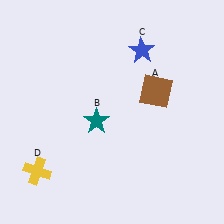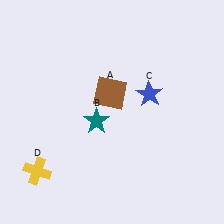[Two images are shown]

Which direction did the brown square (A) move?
The brown square (A) moved left.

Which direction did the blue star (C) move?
The blue star (C) moved down.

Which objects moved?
The objects that moved are: the brown square (A), the blue star (C).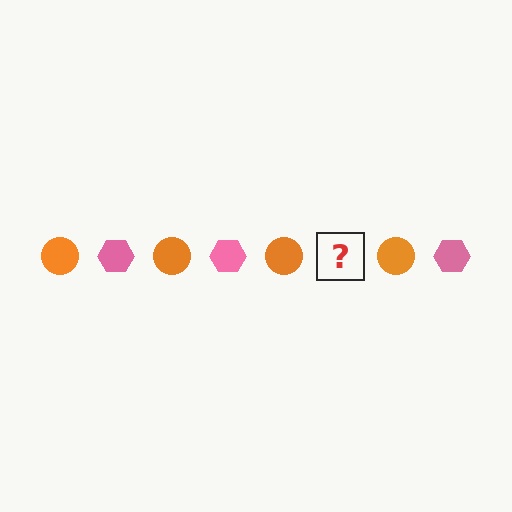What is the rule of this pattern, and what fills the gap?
The rule is that the pattern alternates between orange circle and pink hexagon. The gap should be filled with a pink hexagon.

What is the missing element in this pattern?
The missing element is a pink hexagon.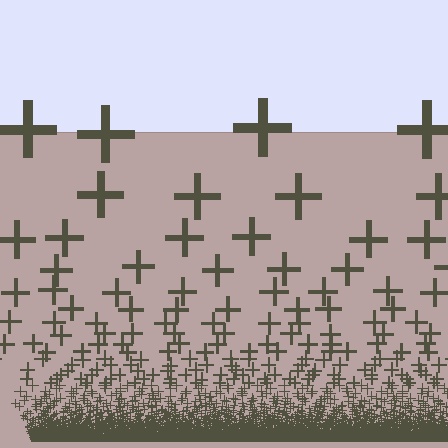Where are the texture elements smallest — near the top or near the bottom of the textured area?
Near the bottom.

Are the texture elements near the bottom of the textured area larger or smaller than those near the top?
Smaller. The gradient is inverted — elements near the bottom are smaller and denser.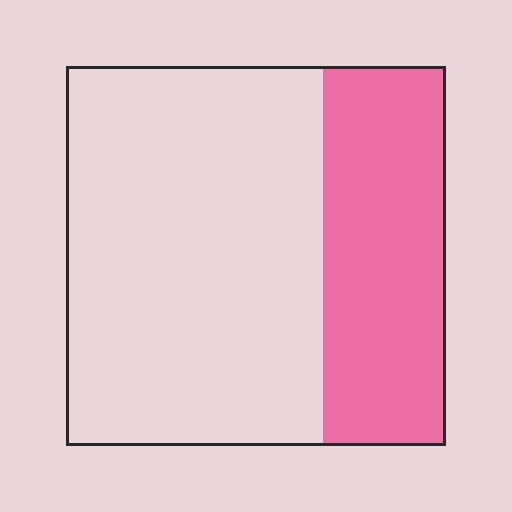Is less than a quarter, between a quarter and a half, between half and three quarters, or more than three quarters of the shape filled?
Between a quarter and a half.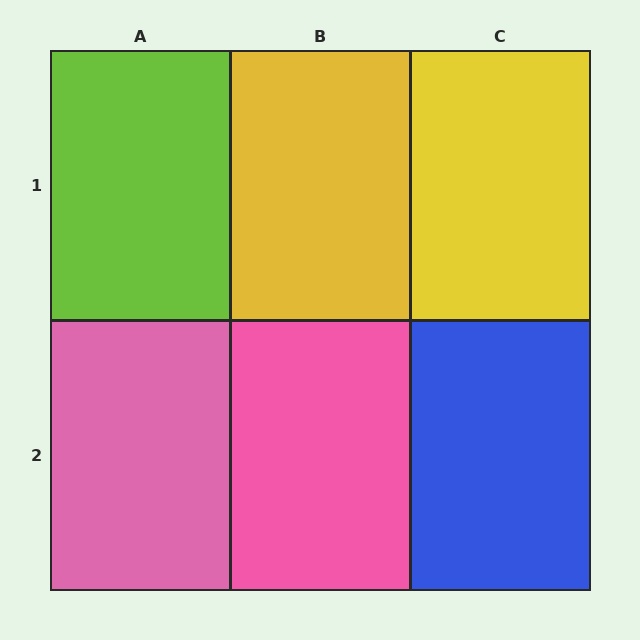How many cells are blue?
1 cell is blue.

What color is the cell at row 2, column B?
Pink.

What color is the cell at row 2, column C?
Blue.